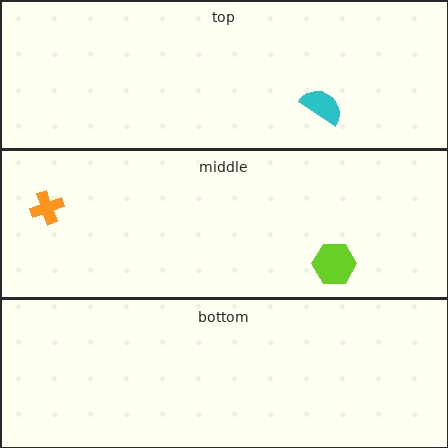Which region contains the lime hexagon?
The middle region.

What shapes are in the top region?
The cyan semicircle.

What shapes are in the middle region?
The orange cross, the lime hexagon.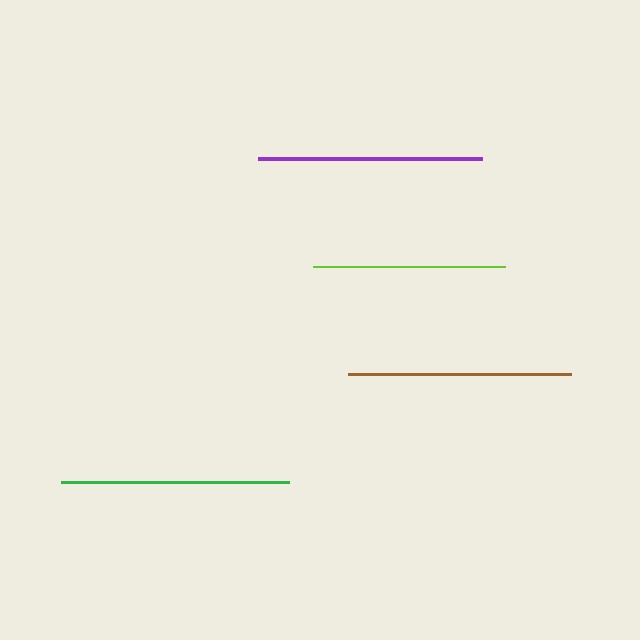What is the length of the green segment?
The green segment is approximately 229 pixels long.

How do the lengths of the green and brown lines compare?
The green and brown lines are approximately the same length.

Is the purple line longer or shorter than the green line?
The green line is longer than the purple line.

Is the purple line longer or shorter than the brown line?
The purple line is longer than the brown line.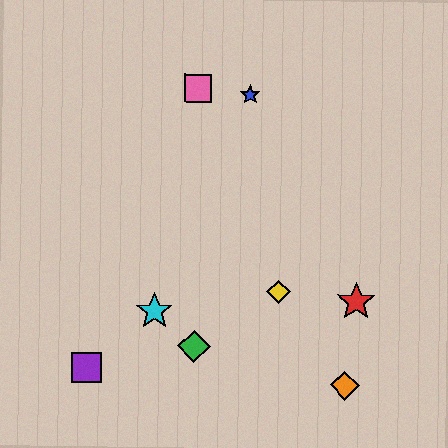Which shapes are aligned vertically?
The green diamond, the pink square are aligned vertically.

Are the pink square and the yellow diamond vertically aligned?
No, the pink square is at x≈198 and the yellow diamond is at x≈279.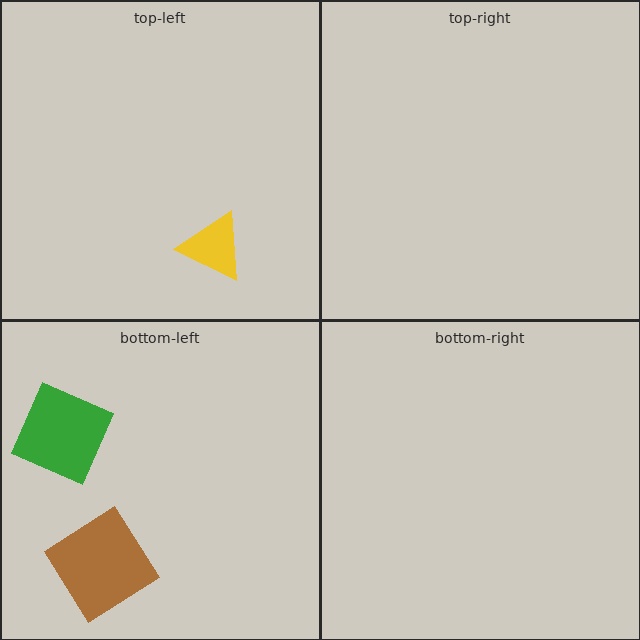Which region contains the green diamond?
The bottom-left region.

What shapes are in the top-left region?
The yellow triangle.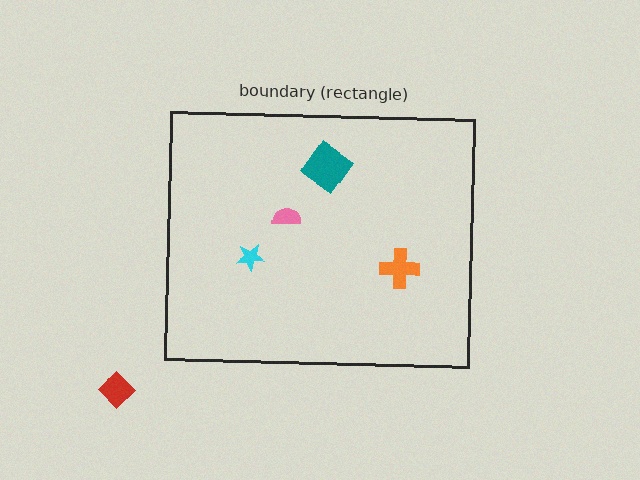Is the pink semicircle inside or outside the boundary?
Inside.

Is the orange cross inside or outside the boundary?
Inside.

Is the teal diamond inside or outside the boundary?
Inside.